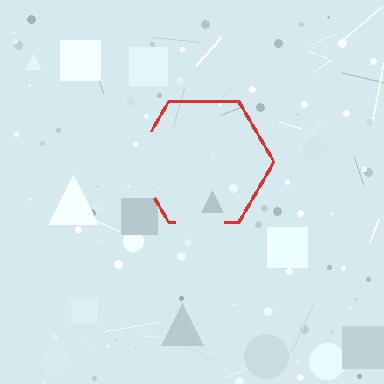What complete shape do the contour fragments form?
The contour fragments form a hexagon.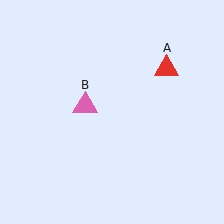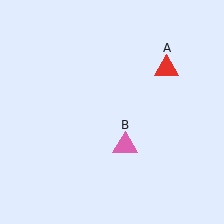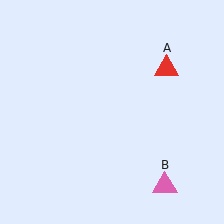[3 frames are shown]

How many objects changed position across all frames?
1 object changed position: pink triangle (object B).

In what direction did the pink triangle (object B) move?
The pink triangle (object B) moved down and to the right.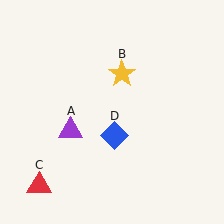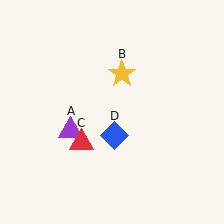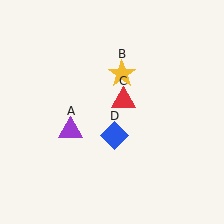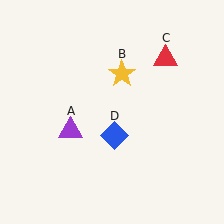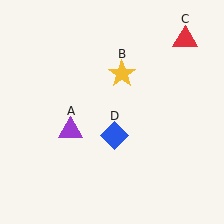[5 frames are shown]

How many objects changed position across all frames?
1 object changed position: red triangle (object C).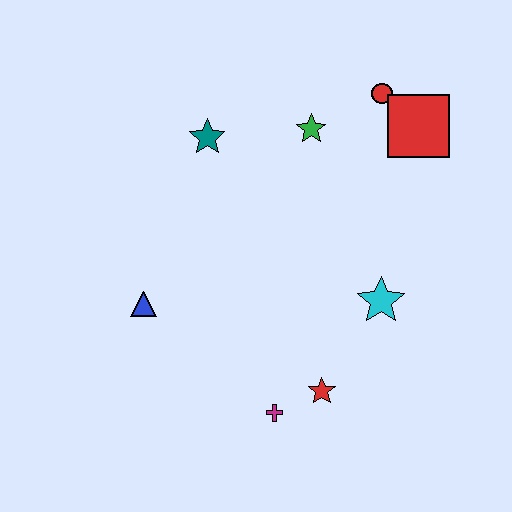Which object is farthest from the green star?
The magenta cross is farthest from the green star.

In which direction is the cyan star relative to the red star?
The cyan star is above the red star.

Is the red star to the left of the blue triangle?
No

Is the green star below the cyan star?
No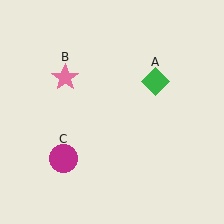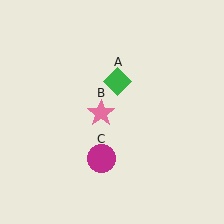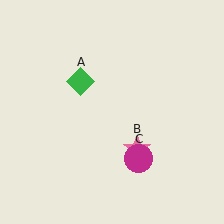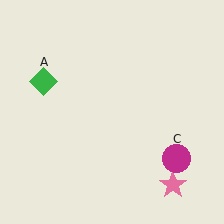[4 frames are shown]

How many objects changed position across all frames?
3 objects changed position: green diamond (object A), pink star (object B), magenta circle (object C).